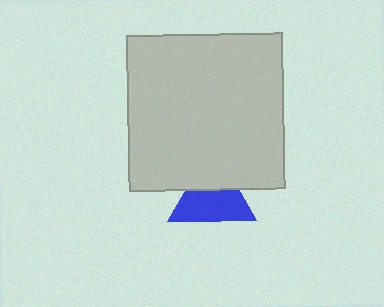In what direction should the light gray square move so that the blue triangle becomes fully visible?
The light gray square should move up. That is the shortest direction to clear the overlap and leave the blue triangle fully visible.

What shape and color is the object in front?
The object in front is a light gray square.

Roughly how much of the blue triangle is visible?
About half of it is visible (roughly 62%).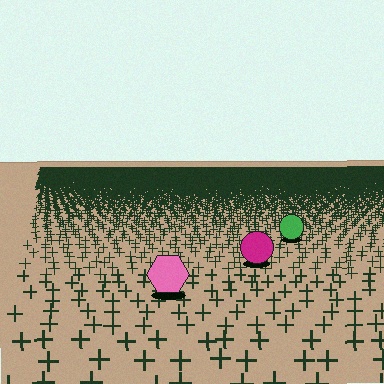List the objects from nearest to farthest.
From nearest to farthest: the pink hexagon, the magenta circle, the green circle.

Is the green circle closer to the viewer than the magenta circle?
No. The magenta circle is closer — you can tell from the texture gradient: the ground texture is coarser near it.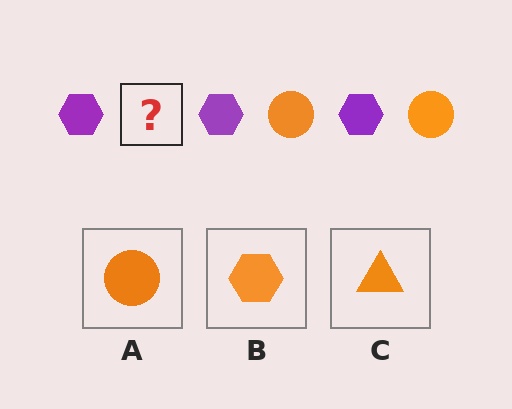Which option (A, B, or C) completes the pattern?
A.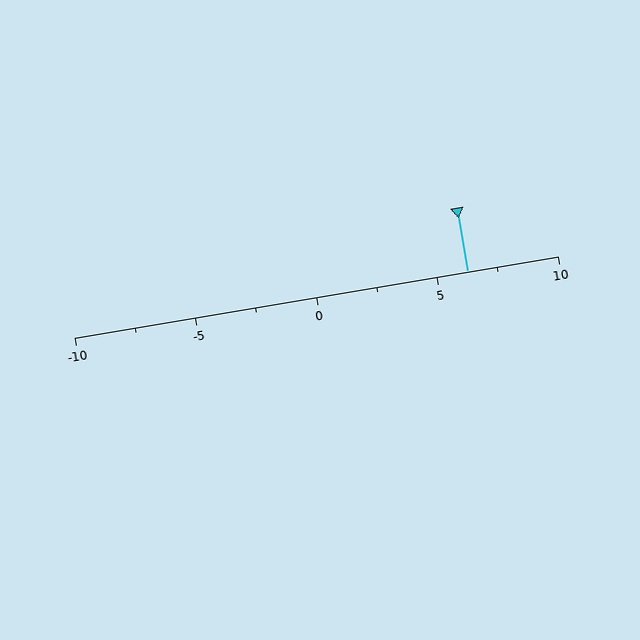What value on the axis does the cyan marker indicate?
The marker indicates approximately 6.2.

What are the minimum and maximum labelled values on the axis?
The axis runs from -10 to 10.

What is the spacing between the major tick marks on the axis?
The major ticks are spaced 5 apart.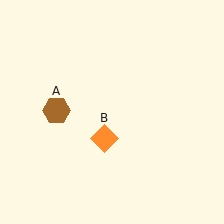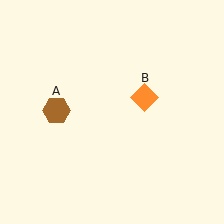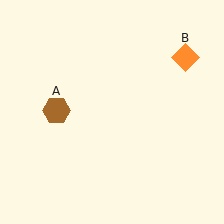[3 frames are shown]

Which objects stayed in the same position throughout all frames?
Brown hexagon (object A) remained stationary.